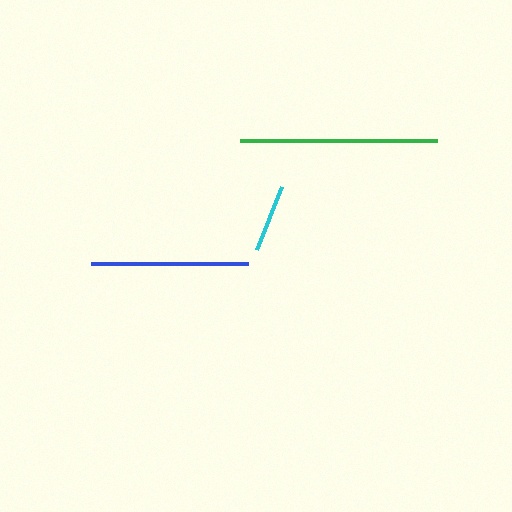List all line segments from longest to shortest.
From longest to shortest: green, blue, cyan.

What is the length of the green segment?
The green segment is approximately 196 pixels long.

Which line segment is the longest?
The green line is the longest at approximately 196 pixels.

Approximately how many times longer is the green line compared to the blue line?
The green line is approximately 1.3 times the length of the blue line.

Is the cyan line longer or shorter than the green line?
The green line is longer than the cyan line.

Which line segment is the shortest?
The cyan line is the shortest at approximately 68 pixels.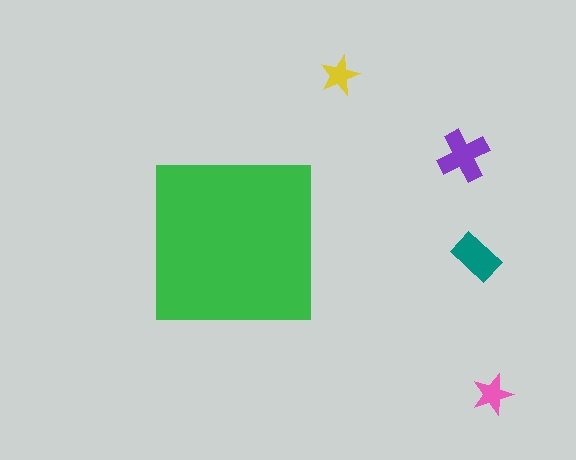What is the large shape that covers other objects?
A green square.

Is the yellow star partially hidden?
No, the yellow star is fully visible.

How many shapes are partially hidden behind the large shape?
0 shapes are partially hidden.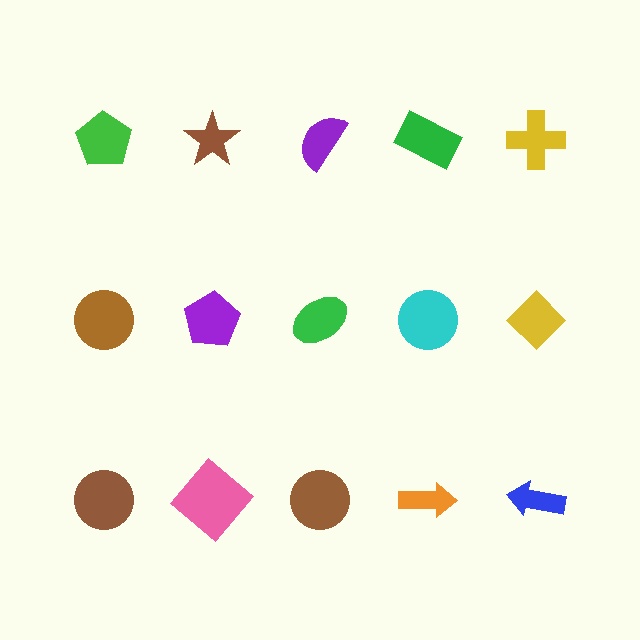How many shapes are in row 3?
5 shapes.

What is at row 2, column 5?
A yellow diamond.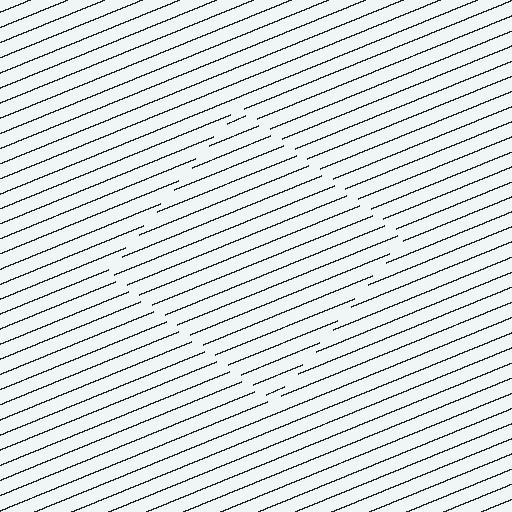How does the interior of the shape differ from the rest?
The interior of the shape contains the same grating, shifted by half a period — the contour is defined by the phase discontinuity where line-ends from the inner and outer gratings abut.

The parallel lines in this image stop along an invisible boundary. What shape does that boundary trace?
An illusory square. The interior of the shape contains the same grating, shifted by half a period — the contour is defined by the phase discontinuity where line-ends from the inner and outer gratings abut.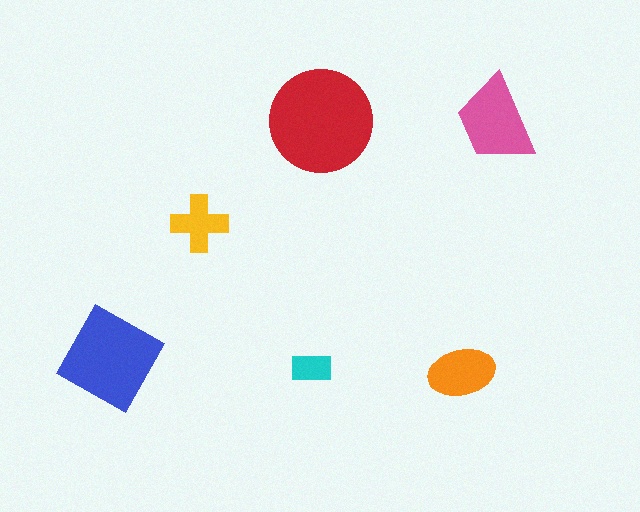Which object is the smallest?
The cyan rectangle.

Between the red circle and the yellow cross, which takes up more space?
The red circle.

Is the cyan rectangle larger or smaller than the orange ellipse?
Smaller.